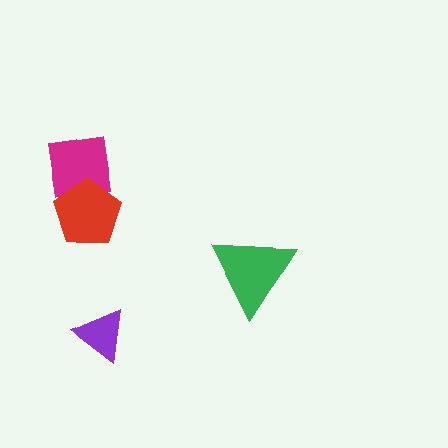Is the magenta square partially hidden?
Yes, it is partially covered by another shape.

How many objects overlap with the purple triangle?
0 objects overlap with the purple triangle.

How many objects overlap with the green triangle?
0 objects overlap with the green triangle.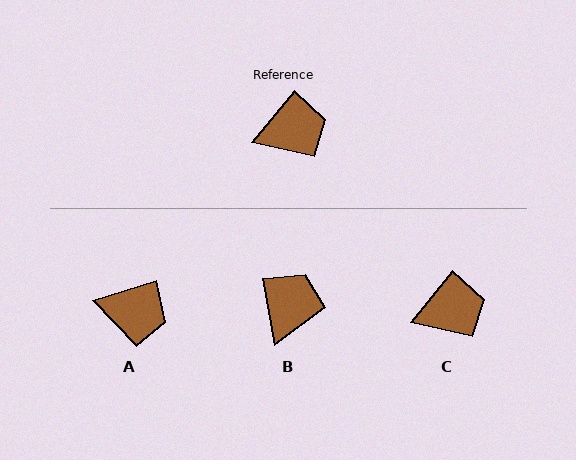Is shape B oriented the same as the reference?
No, it is off by about 49 degrees.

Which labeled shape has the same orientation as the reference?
C.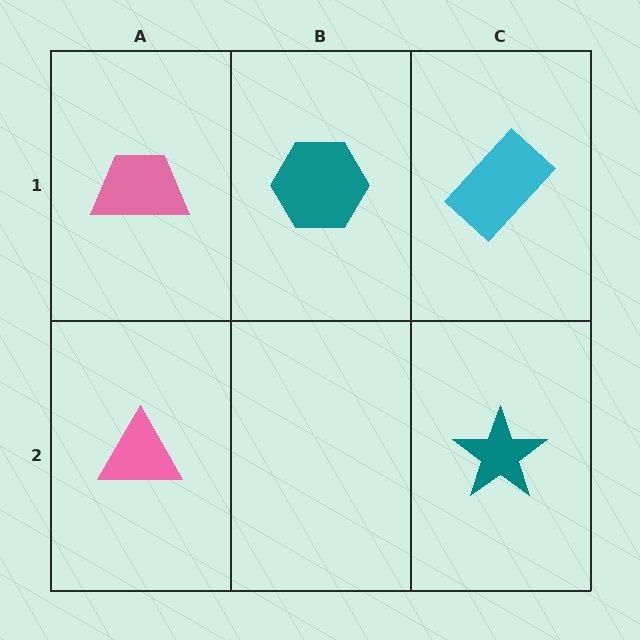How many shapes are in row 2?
2 shapes.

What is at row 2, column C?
A teal star.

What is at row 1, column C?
A cyan rectangle.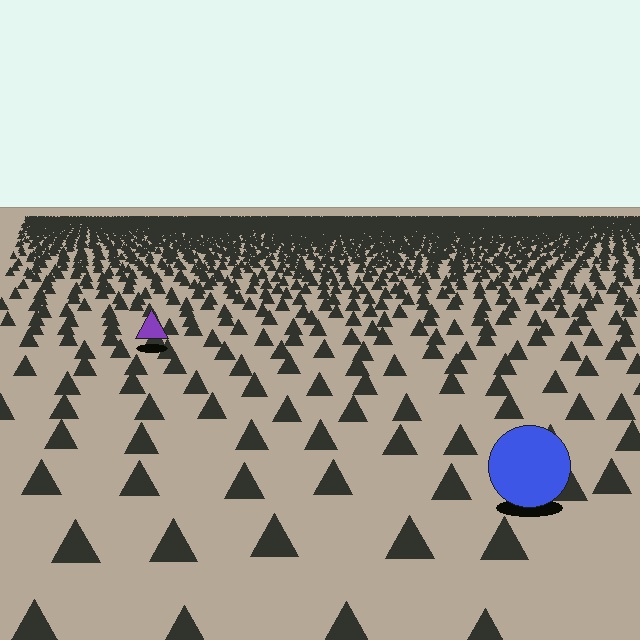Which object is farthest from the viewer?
The purple triangle is farthest from the viewer. It appears smaller and the ground texture around it is denser.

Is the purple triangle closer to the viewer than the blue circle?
No. The blue circle is closer — you can tell from the texture gradient: the ground texture is coarser near it.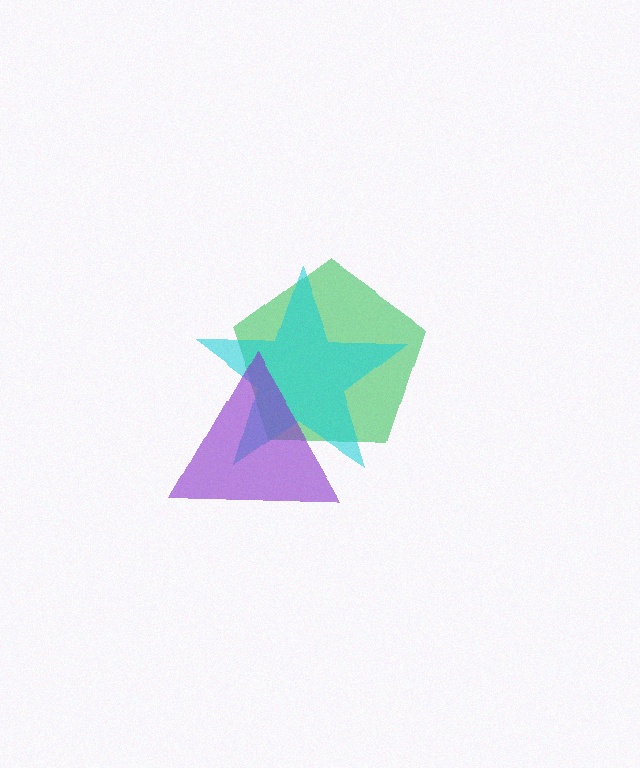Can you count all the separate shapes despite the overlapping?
Yes, there are 3 separate shapes.